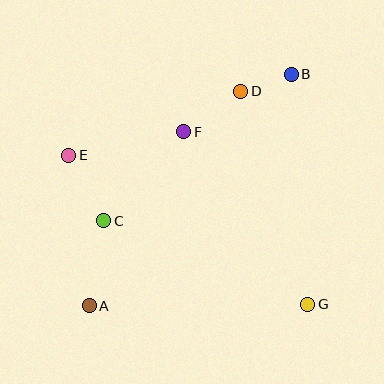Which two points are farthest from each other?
Points A and B are farthest from each other.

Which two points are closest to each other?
Points B and D are closest to each other.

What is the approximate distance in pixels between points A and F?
The distance between A and F is approximately 198 pixels.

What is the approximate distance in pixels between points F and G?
The distance between F and G is approximately 212 pixels.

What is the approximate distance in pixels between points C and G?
The distance between C and G is approximately 220 pixels.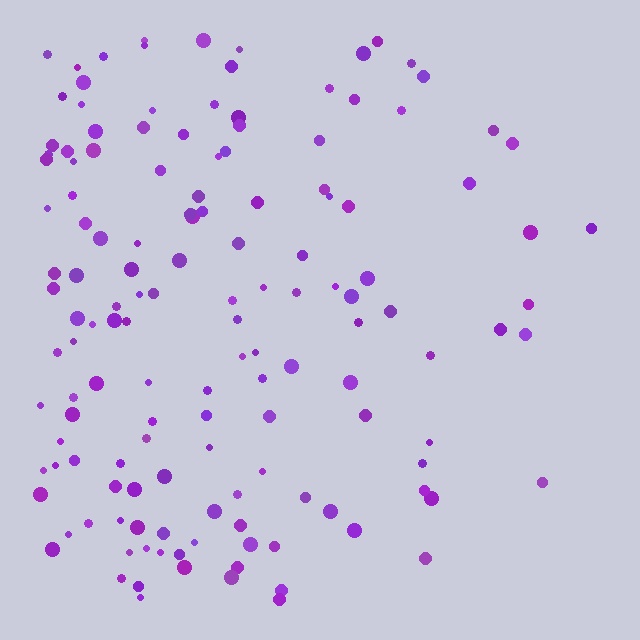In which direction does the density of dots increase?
From right to left, with the left side densest.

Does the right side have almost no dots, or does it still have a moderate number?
Still a moderate number, just noticeably fewer than the left.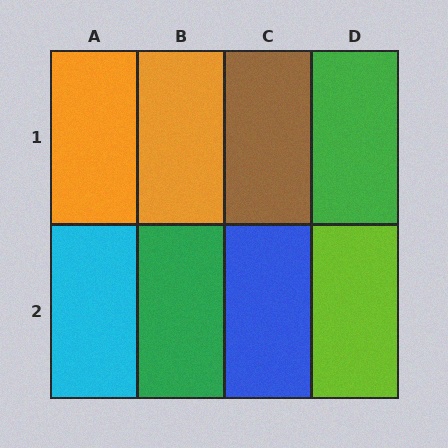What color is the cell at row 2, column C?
Blue.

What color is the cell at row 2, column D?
Lime.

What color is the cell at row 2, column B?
Green.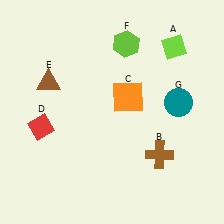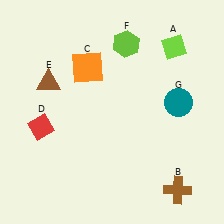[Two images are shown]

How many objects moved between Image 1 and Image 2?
2 objects moved between the two images.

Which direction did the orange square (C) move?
The orange square (C) moved left.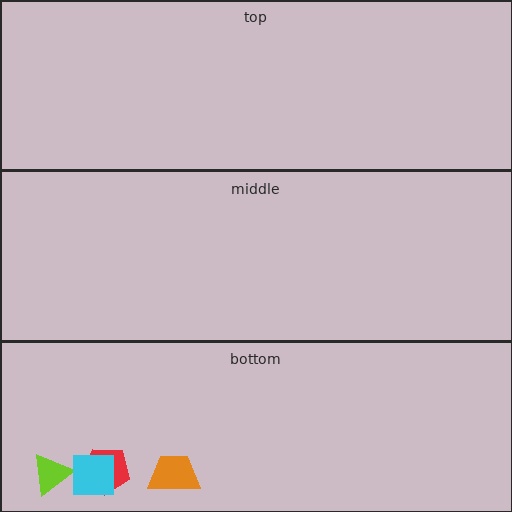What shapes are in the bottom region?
The orange trapezoid, the red pentagon, the lime triangle, the cyan square.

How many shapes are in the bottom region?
4.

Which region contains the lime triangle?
The bottom region.